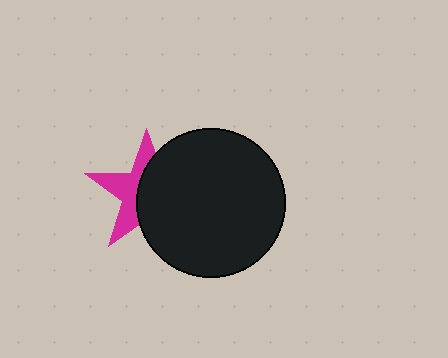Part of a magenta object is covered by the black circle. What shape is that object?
It is a star.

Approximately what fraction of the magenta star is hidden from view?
Roughly 57% of the magenta star is hidden behind the black circle.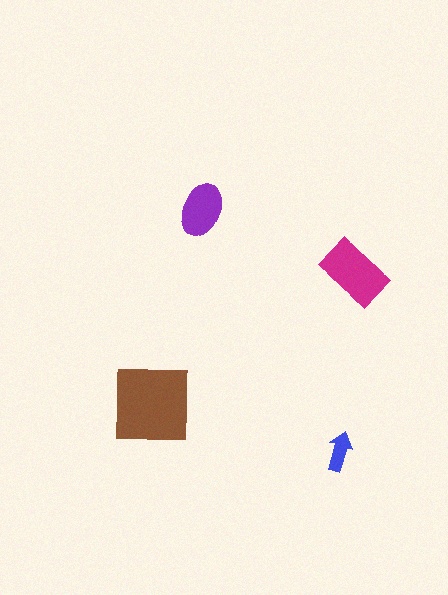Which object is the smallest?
The blue arrow.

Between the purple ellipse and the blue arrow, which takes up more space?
The purple ellipse.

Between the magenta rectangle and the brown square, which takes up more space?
The brown square.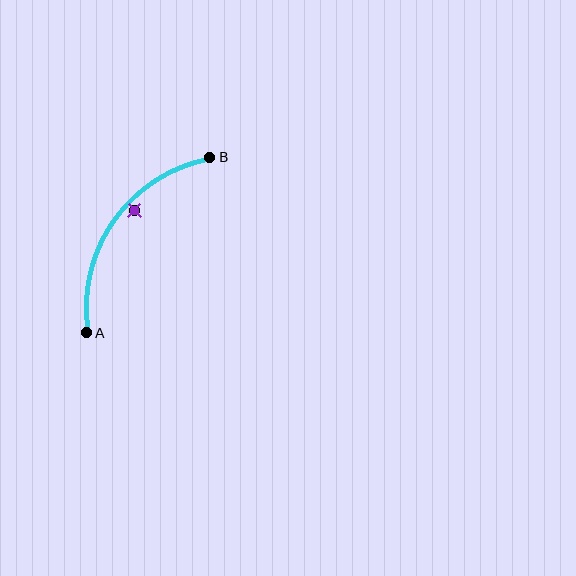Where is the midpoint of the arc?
The arc midpoint is the point on the curve farthest from the straight line joining A and B. It sits above and to the left of that line.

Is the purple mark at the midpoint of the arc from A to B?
No — the purple mark does not lie on the arc at all. It sits slightly inside the curve.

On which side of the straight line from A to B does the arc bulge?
The arc bulges above and to the left of the straight line connecting A and B.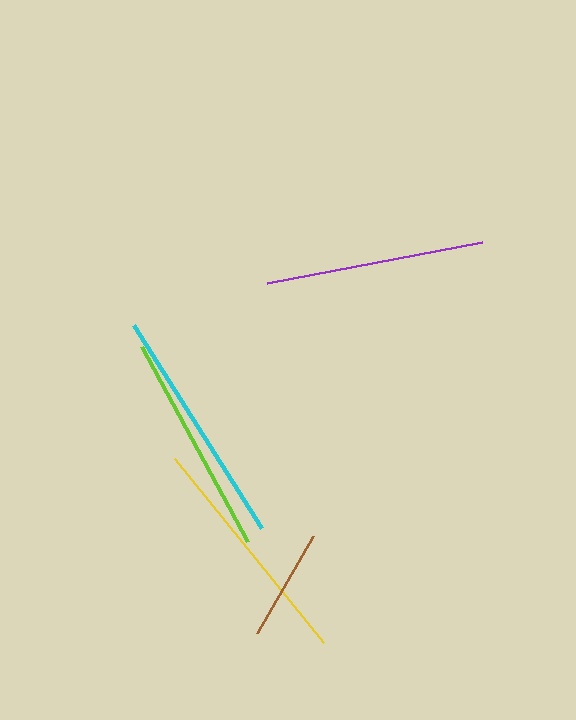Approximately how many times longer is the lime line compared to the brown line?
The lime line is approximately 2.0 times the length of the brown line.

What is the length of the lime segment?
The lime segment is approximately 222 pixels long.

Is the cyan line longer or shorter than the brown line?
The cyan line is longer than the brown line.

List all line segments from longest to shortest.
From longest to shortest: cyan, yellow, lime, purple, brown.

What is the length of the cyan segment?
The cyan segment is approximately 240 pixels long.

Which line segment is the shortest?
The brown line is the shortest at approximately 113 pixels.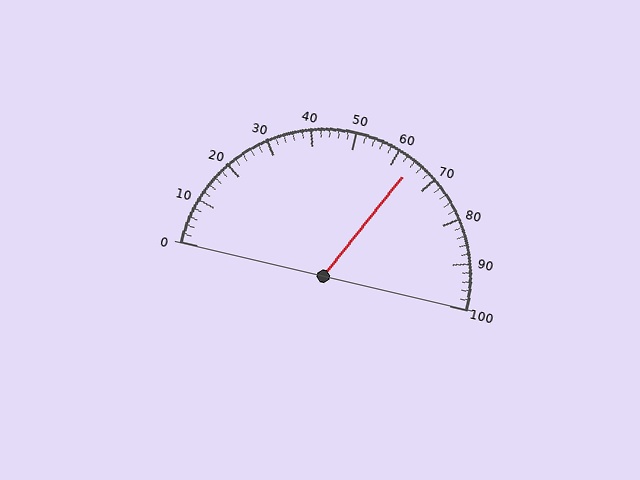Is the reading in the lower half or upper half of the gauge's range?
The reading is in the upper half of the range (0 to 100).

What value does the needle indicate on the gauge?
The needle indicates approximately 64.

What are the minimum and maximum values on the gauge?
The gauge ranges from 0 to 100.